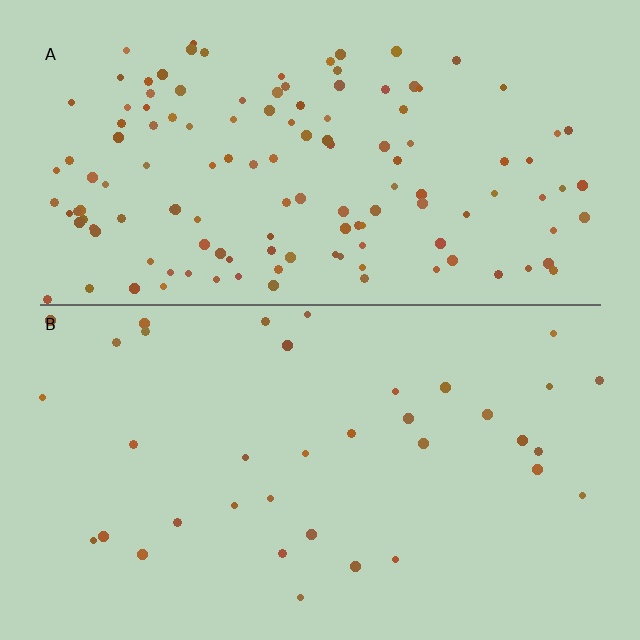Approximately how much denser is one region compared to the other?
Approximately 3.6× — region A over region B.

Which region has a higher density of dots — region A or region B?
A (the top).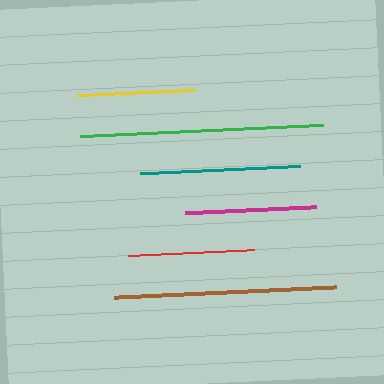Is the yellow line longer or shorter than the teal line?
The teal line is longer than the yellow line.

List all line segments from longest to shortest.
From longest to shortest: green, brown, teal, magenta, red, yellow.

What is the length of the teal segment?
The teal segment is approximately 160 pixels long.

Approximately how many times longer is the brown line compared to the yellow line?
The brown line is approximately 1.9 times the length of the yellow line.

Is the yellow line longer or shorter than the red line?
The red line is longer than the yellow line.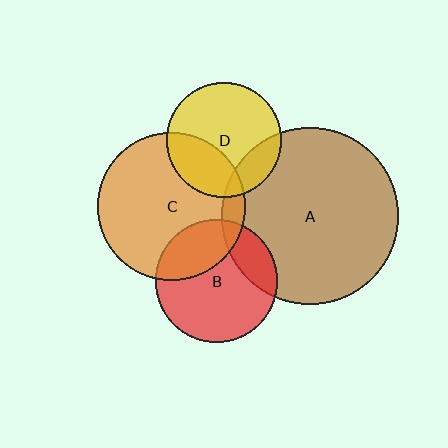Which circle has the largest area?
Circle A (brown).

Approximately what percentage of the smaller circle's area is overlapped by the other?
Approximately 30%.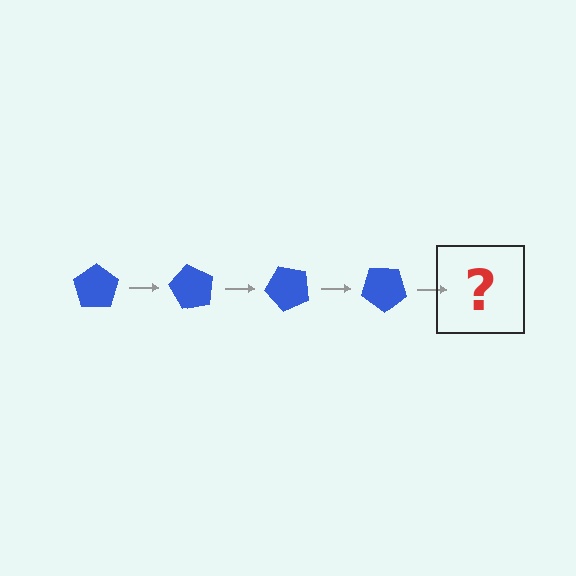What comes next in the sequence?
The next element should be a blue pentagon rotated 240 degrees.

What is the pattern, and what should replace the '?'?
The pattern is that the pentagon rotates 60 degrees each step. The '?' should be a blue pentagon rotated 240 degrees.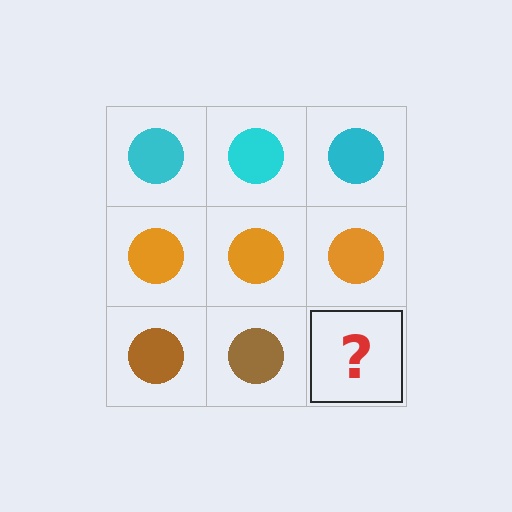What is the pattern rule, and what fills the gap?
The rule is that each row has a consistent color. The gap should be filled with a brown circle.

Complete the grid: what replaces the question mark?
The question mark should be replaced with a brown circle.